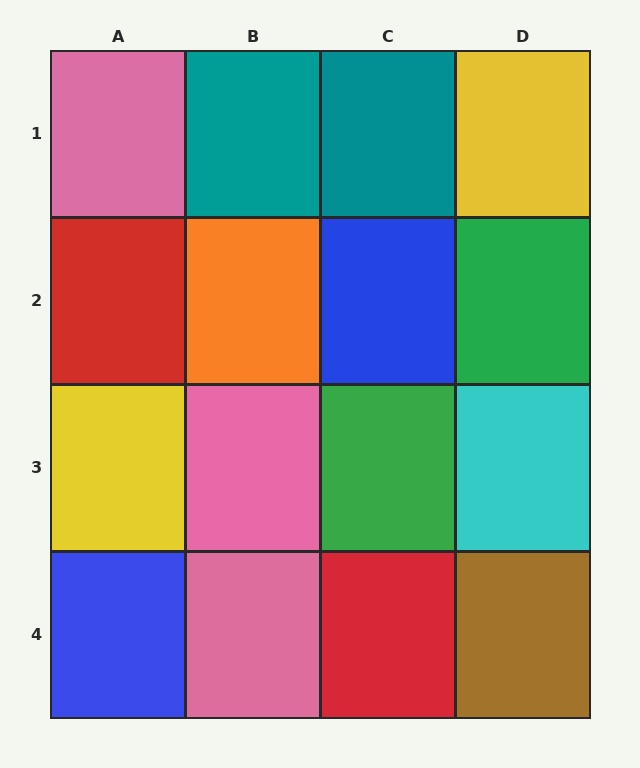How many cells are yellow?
2 cells are yellow.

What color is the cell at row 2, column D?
Green.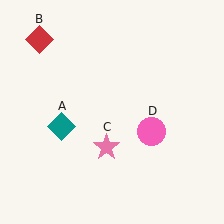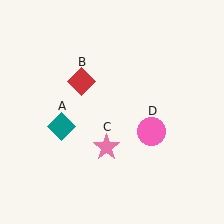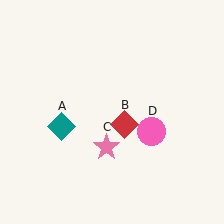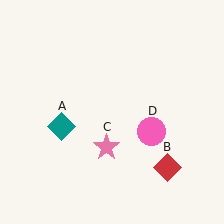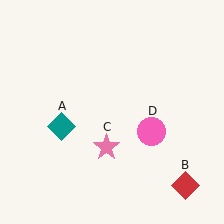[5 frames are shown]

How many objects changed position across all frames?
1 object changed position: red diamond (object B).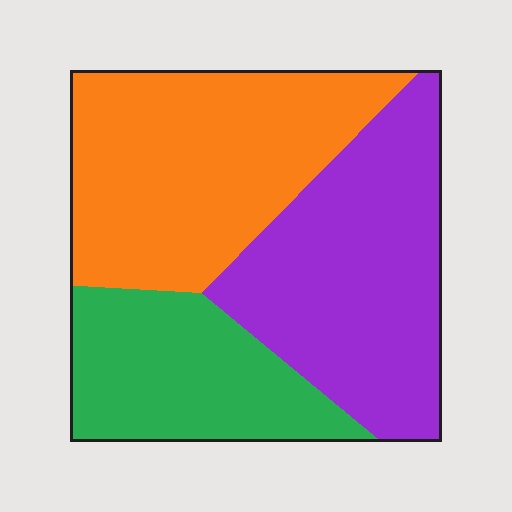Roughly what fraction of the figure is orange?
Orange covers about 40% of the figure.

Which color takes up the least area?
Green, at roughly 25%.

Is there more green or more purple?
Purple.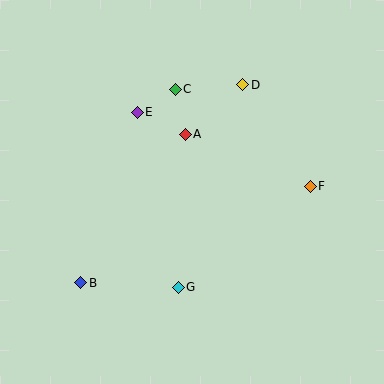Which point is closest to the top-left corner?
Point E is closest to the top-left corner.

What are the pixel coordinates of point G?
Point G is at (178, 287).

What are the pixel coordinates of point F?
Point F is at (310, 186).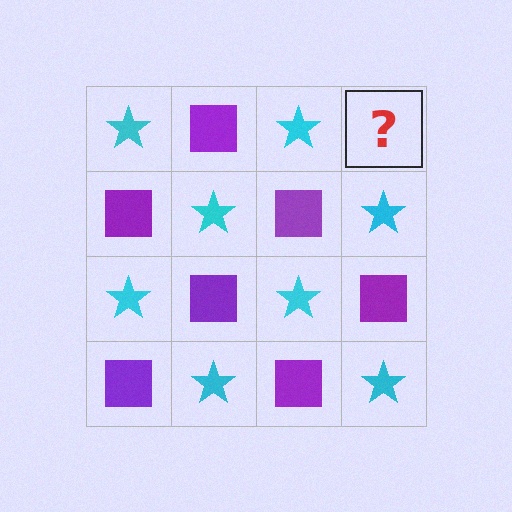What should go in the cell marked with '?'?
The missing cell should contain a purple square.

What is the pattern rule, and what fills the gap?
The rule is that it alternates cyan star and purple square in a checkerboard pattern. The gap should be filled with a purple square.